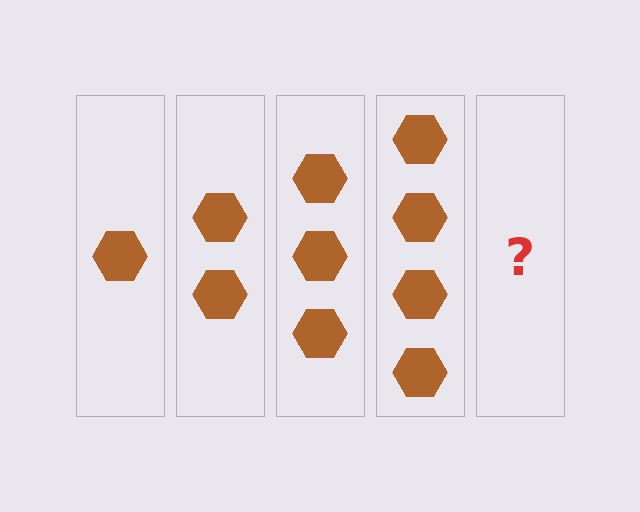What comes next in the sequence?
The next element should be 5 hexagons.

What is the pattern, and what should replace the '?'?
The pattern is that each step adds one more hexagon. The '?' should be 5 hexagons.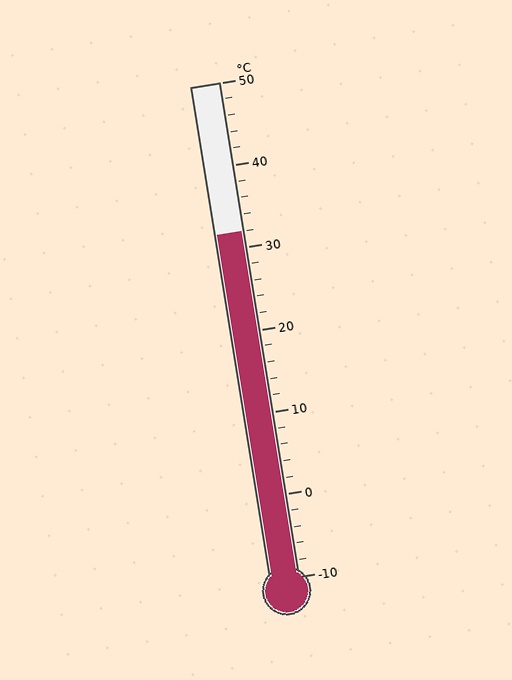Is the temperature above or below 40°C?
The temperature is below 40°C.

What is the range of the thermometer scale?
The thermometer scale ranges from -10°C to 50°C.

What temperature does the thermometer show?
The thermometer shows approximately 32°C.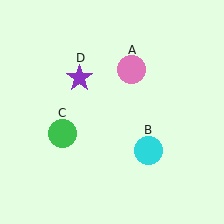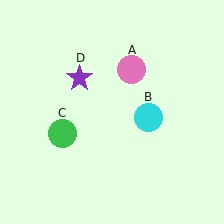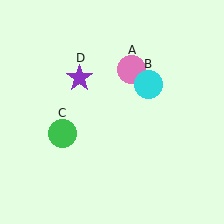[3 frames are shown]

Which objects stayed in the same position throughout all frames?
Pink circle (object A) and green circle (object C) and purple star (object D) remained stationary.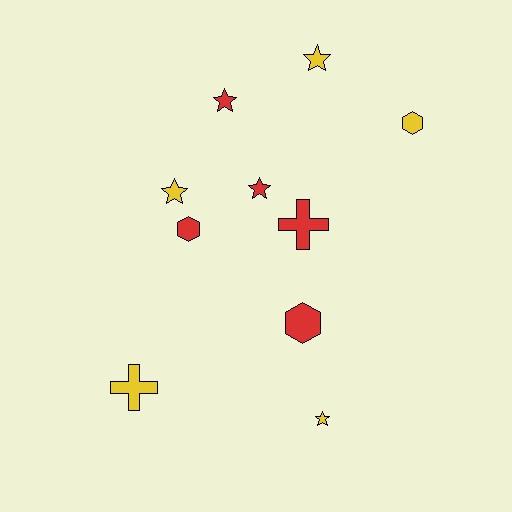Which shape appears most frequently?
Star, with 5 objects.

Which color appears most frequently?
Red, with 5 objects.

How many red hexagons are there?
There are 2 red hexagons.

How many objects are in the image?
There are 10 objects.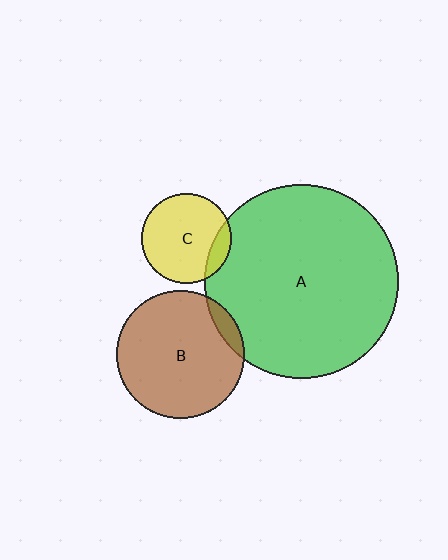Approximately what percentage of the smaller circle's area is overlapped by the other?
Approximately 15%.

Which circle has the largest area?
Circle A (green).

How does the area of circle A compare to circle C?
Approximately 4.6 times.